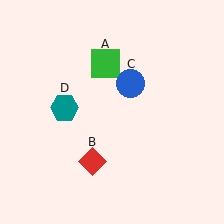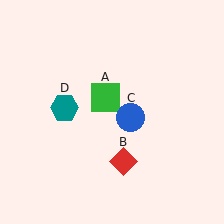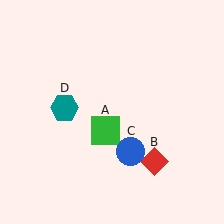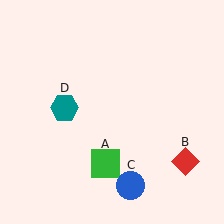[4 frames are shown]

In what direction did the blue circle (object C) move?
The blue circle (object C) moved down.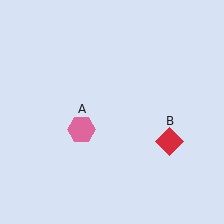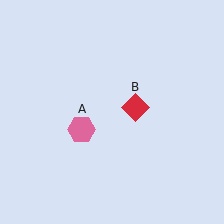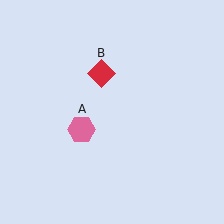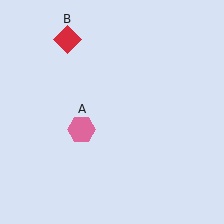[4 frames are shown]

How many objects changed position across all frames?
1 object changed position: red diamond (object B).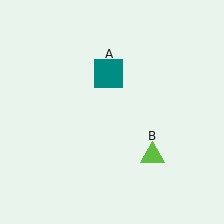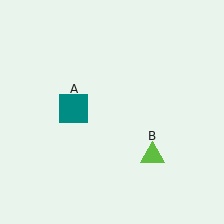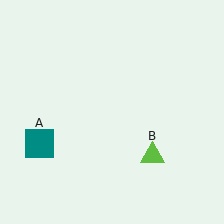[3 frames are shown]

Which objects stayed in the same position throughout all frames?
Lime triangle (object B) remained stationary.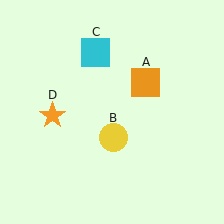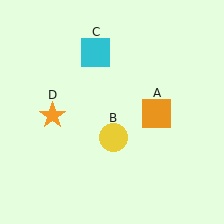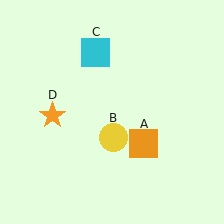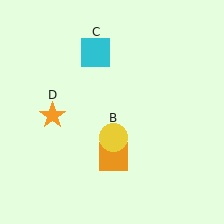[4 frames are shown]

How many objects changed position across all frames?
1 object changed position: orange square (object A).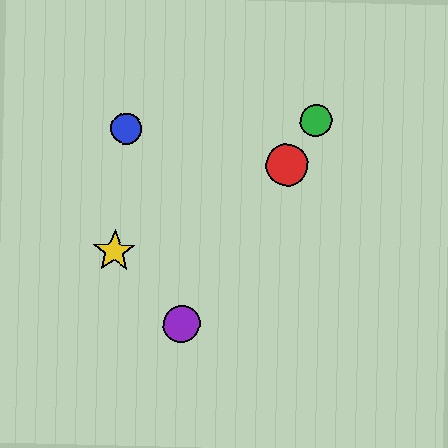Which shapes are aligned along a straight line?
The red circle, the green circle, the purple circle are aligned along a straight line.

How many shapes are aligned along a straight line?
3 shapes (the red circle, the green circle, the purple circle) are aligned along a straight line.